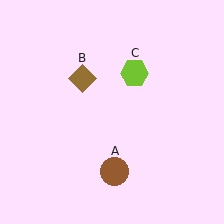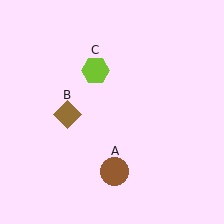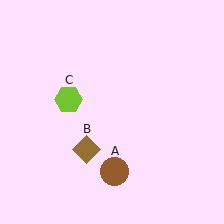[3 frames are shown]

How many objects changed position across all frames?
2 objects changed position: brown diamond (object B), lime hexagon (object C).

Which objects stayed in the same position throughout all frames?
Brown circle (object A) remained stationary.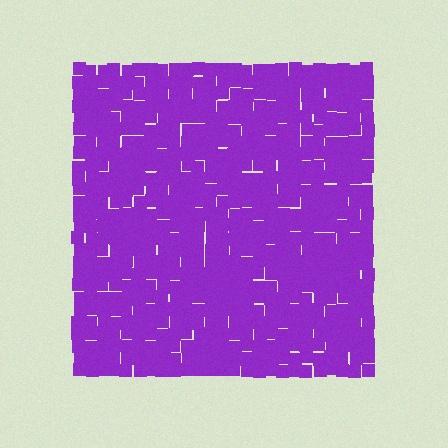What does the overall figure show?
The overall figure shows a square.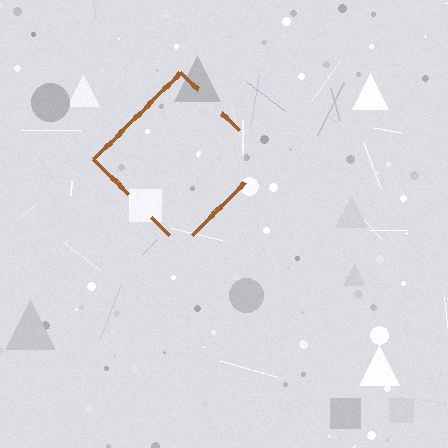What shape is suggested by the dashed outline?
The dashed outline suggests a diamond.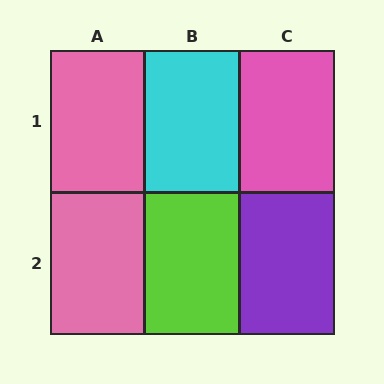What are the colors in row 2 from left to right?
Pink, lime, purple.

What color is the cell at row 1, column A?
Pink.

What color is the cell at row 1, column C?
Pink.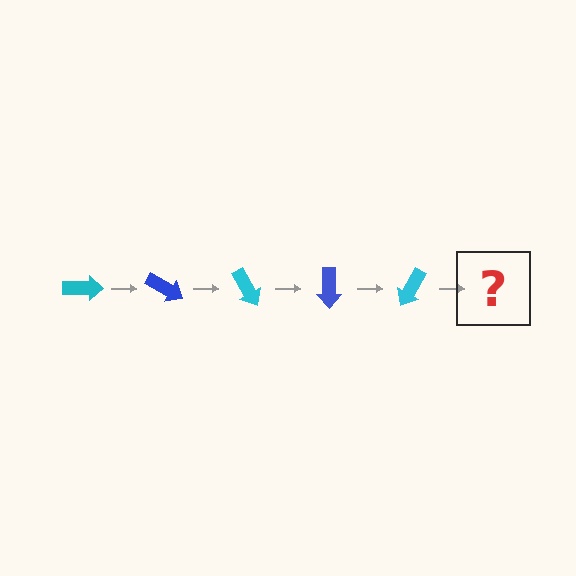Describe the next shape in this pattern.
It should be a blue arrow, rotated 150 degrees from the start.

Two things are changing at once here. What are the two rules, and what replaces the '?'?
The two rules are that it rotates 30 degrees each step and the color cycles through cyan and blue. The '?' should be a blue arrow, rotated 150 degrees from the start.